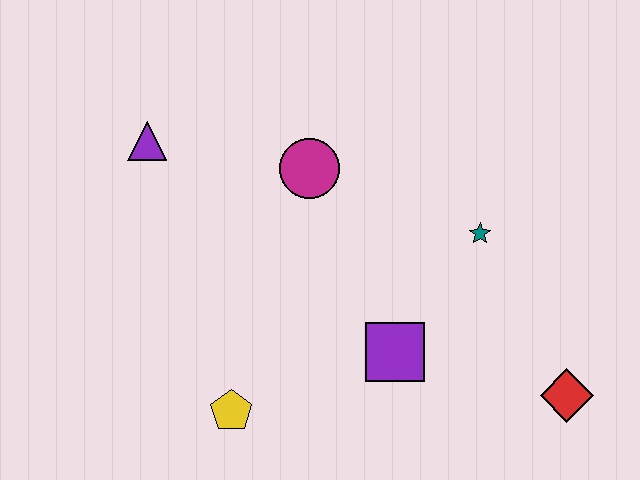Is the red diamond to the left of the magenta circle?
No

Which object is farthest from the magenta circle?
The red diamond is farthest from the magenta circle.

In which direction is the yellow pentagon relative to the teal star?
The yellow pentagon is to the left of the teal star.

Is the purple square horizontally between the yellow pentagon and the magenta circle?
No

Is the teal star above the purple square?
Yes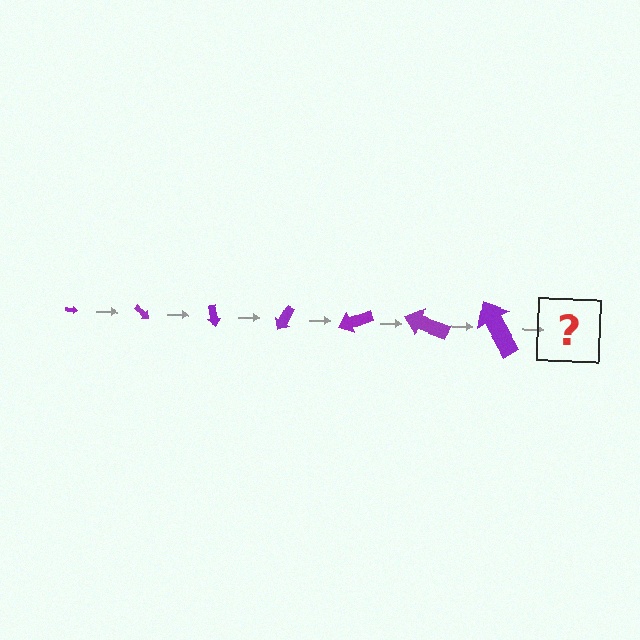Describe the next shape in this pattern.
It should be an arrow, larger than the previous one and rotated 280 degrees from the start.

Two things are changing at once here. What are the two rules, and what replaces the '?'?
The two rules are that the arrow grows larger each step and it rotates 40 degrees each step. The '?' should be an arrow, larger than the previous one and rotated 280 degrees from the start.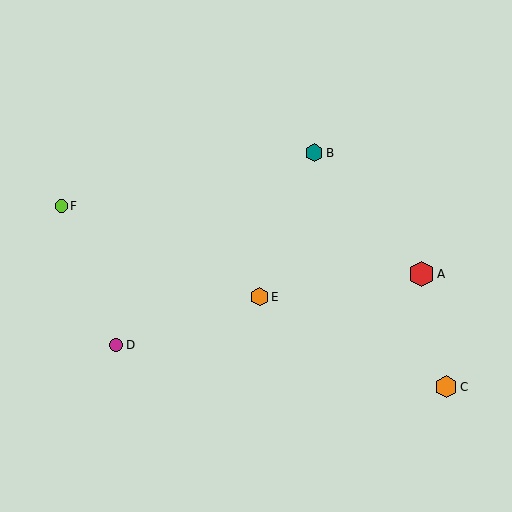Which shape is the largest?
The red hexagon (labeled A) is the largest.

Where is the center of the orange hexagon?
The center of the orange hexagon is at (259, 297).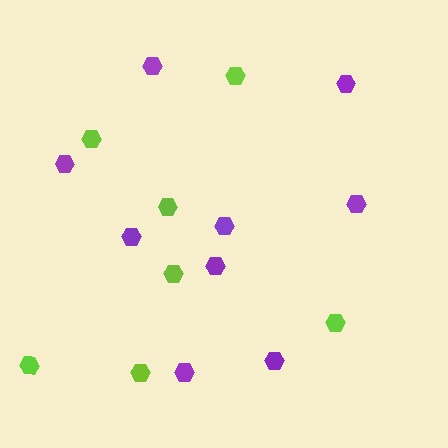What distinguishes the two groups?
There are 2 groups: one group of lime hexagons (7) and one group of purple hexagons (9).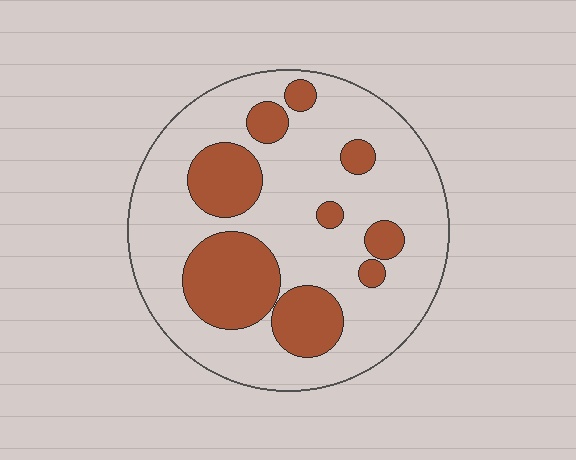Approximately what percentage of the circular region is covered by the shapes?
Approximately 25%.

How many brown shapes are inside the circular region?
9.